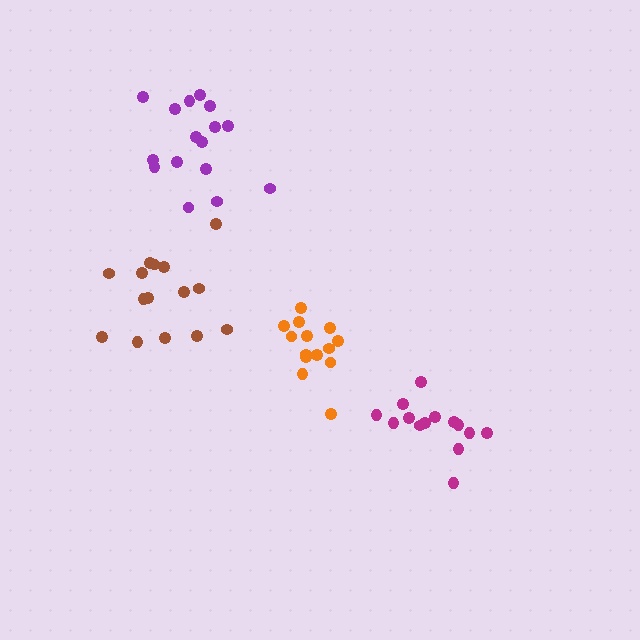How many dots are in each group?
Group 1: 15 dots, Group 2: 16 dots, Group 3: 14 dots, Group 4: 14 dots (59 total).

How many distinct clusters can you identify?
There are 4 distinct clusters.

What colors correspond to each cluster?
The clusters are colored: brown, purple, magenta, orange.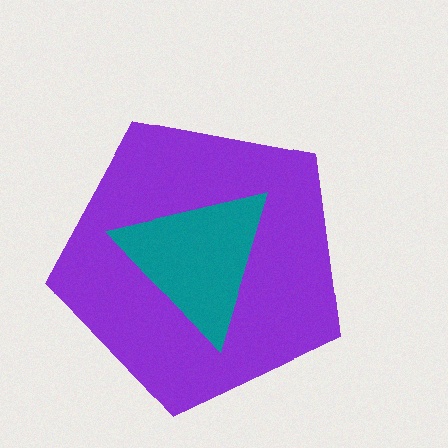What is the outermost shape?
The purple pentagon.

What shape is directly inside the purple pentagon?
The teal triangle.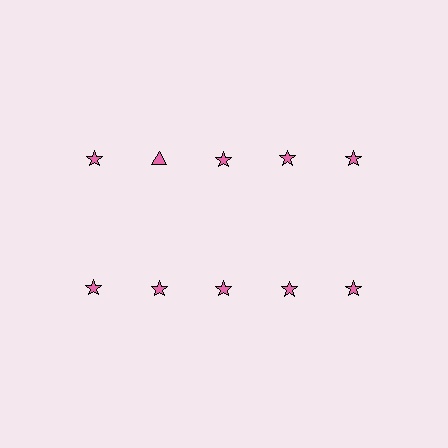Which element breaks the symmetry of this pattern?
The pink triangle in the top row, second from left column breaks the symmetry. All other shapes are pink stars.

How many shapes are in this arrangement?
There are 10 shapes arranged in a grid pattern.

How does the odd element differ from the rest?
It has a different shape: triangle instead of star.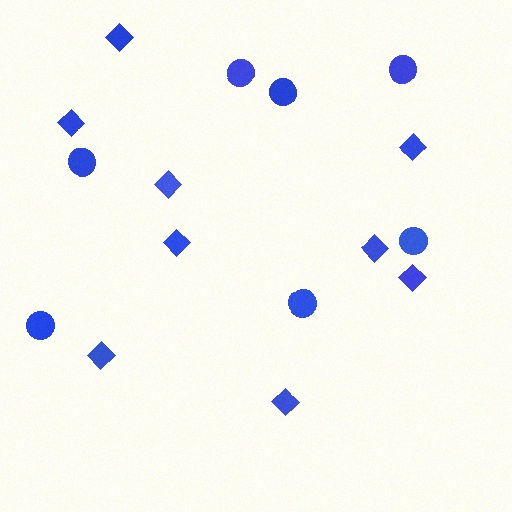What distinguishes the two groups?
There are 2 groups: one group of circles (7) and one group of diamonds (9).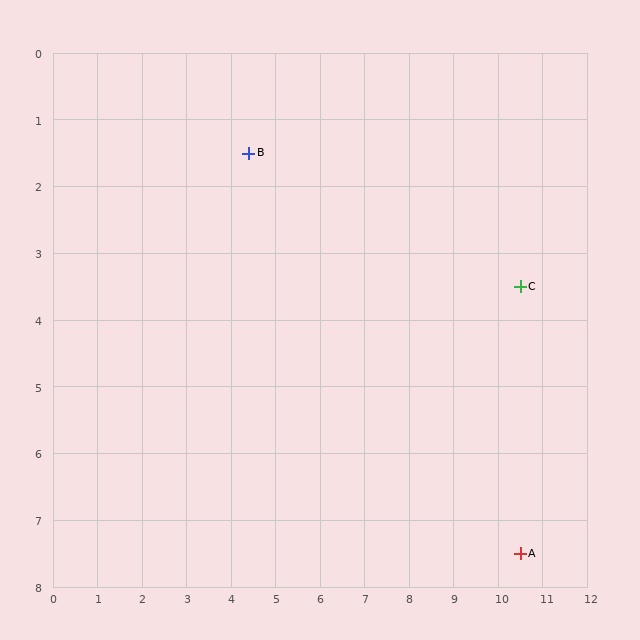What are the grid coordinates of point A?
Point A is at approximately (10.5, 7.5).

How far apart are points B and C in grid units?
Points B and C are about 6.4 grid units apart.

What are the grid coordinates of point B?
Point B is at approximately (4.4, 1.5).